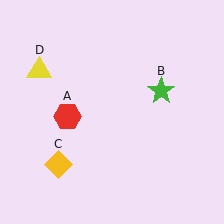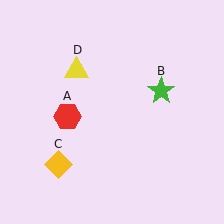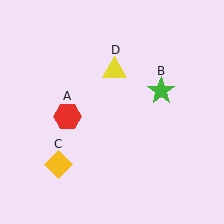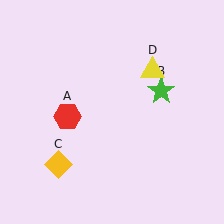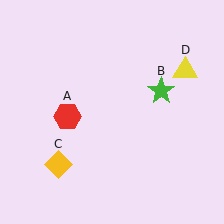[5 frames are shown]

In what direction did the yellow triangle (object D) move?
The yellow triangle (object D) moved right.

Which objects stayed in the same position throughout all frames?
Red hexagon (object A) and green star (object B) and yellow diamond (object C) remained stationary.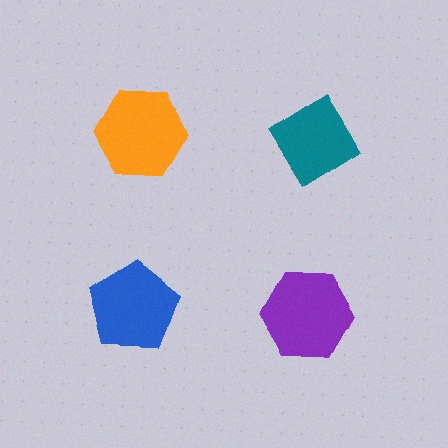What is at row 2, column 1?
A blue pentagon.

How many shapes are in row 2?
2 shapes.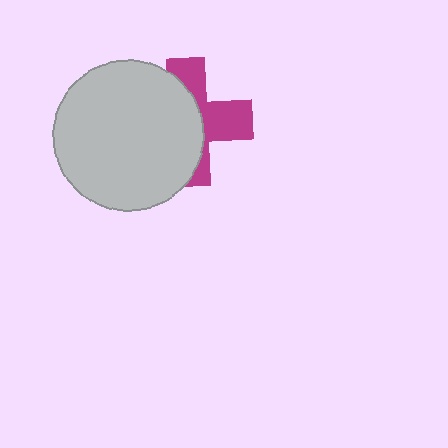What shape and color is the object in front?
The object in front is a light gray circle.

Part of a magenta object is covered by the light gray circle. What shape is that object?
It is a cross.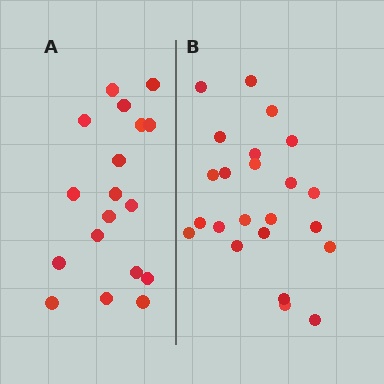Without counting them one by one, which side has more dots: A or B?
Region B (the right region) has more dots.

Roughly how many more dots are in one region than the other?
Region B has about 5 more dots than region A.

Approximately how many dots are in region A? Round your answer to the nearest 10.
About 20 dots. (The exact count is 18, which rounds to 20.)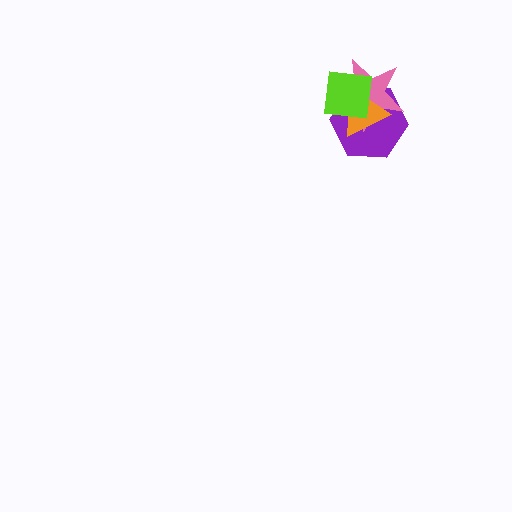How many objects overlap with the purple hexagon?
3 objects overlap with the purple hexagon.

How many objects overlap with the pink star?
3 objects overlap with the pink star.